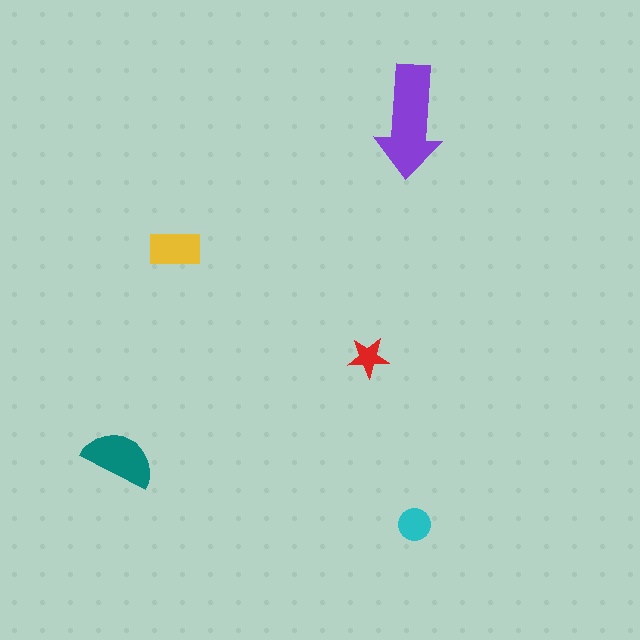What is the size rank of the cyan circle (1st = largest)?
4th.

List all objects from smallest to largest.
The red star, the cyan circle, the yellow rectangle, the teal semicircle, the purple arrow.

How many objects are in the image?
There are 5 objects in the image.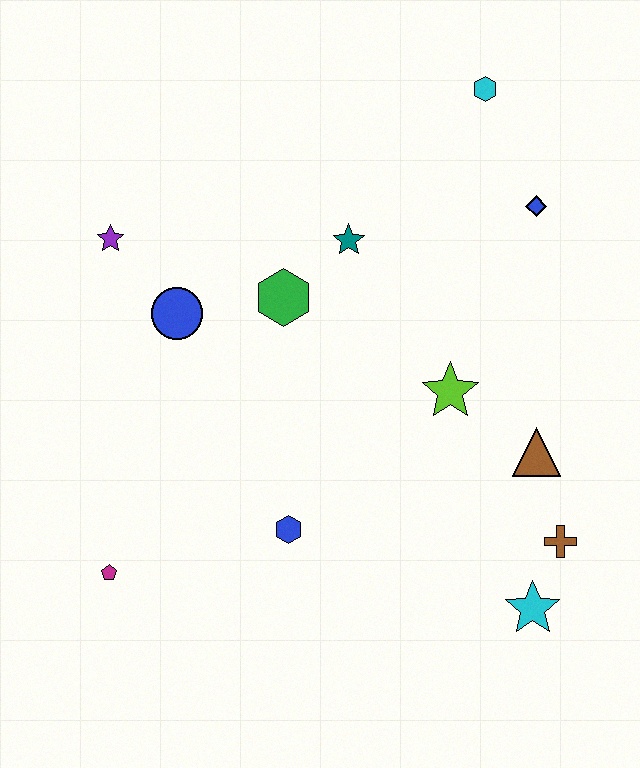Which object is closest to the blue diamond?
The cyan hexagon is closest to the blue diamond.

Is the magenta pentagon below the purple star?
Yes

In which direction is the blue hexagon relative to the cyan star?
The blue hexagon is to the left of the cyan star.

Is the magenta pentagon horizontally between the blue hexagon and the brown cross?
No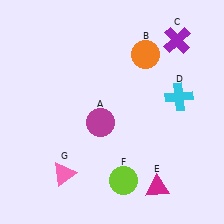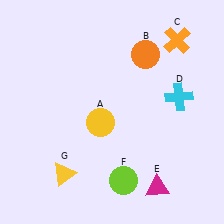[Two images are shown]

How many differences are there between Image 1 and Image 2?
There are 3 differences between the two images.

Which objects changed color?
A changed from magenta to yellow. C changed from purple to orange. G changed from pink to yellow.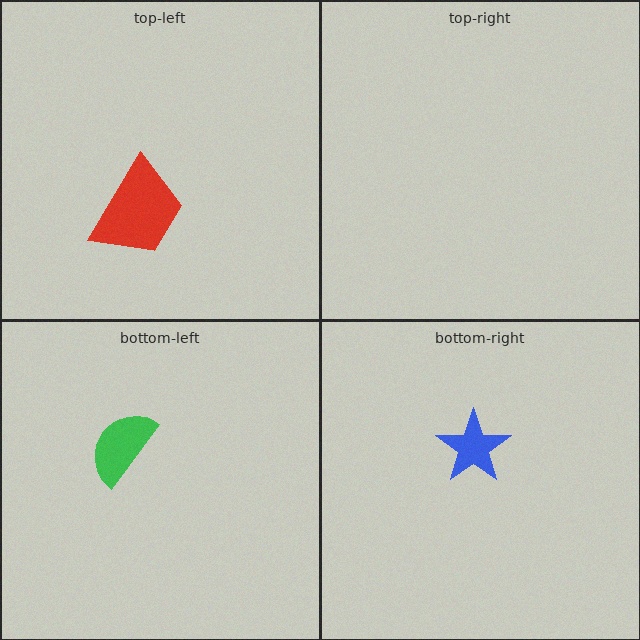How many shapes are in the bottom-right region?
1.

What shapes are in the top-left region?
The red trapezoid.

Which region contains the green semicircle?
The bottom-left region.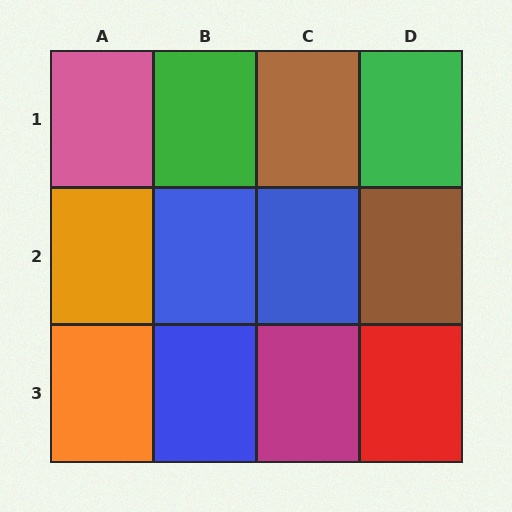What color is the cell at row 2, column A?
Orange.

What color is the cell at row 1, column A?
Pink.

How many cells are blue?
3 cells are blue.